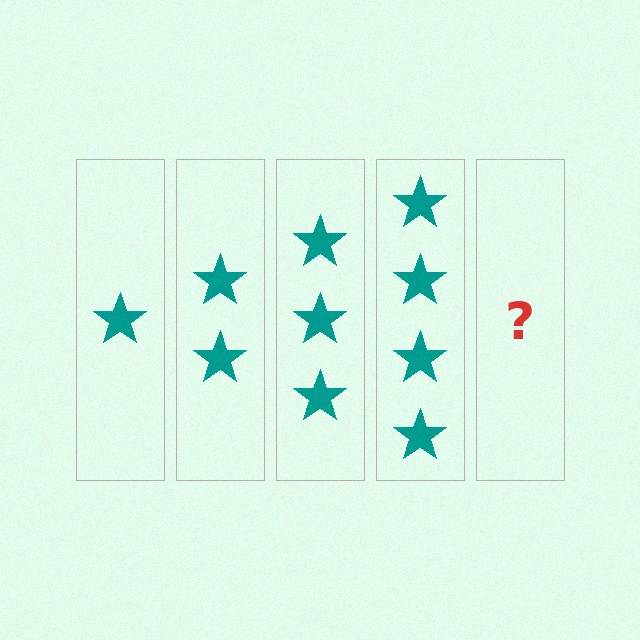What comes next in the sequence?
The next element should be 5 stars.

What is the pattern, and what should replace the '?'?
The pattern is that each step adds one more star. The '?' should be 5 stars.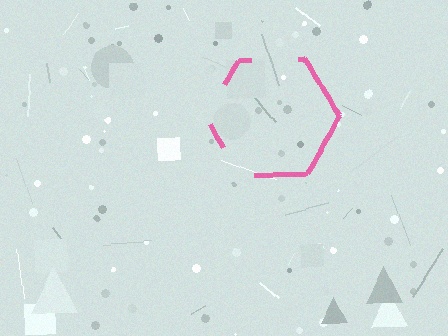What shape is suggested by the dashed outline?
The dashed outline suggests a hexagon.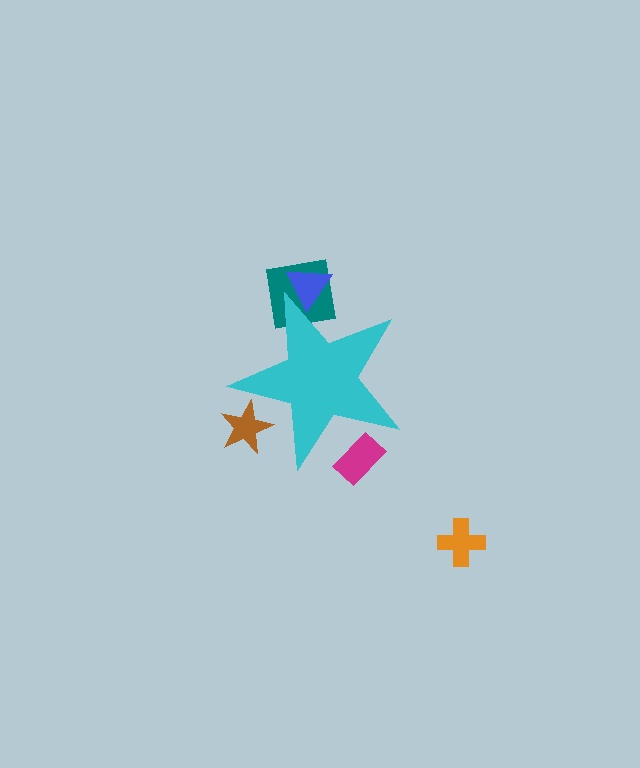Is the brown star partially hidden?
Yes, the brown star is partially hidden behind the cyan star.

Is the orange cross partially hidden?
No, the orange cross is fully visible.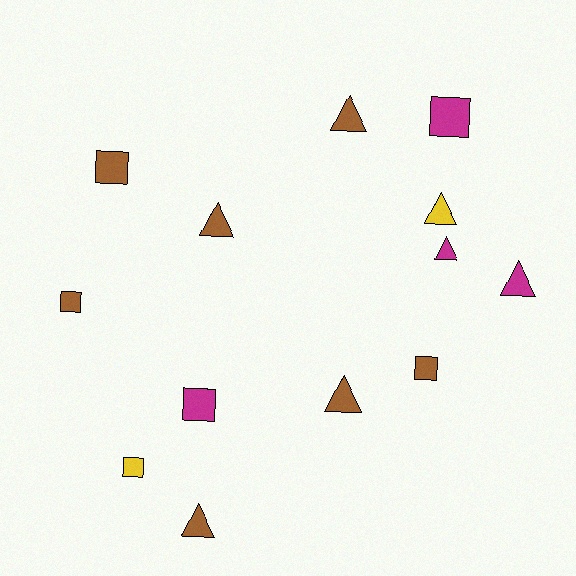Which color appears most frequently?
Brown, with 7 objects.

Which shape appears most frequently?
Triangle, with 7 objects.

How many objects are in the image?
There are 13 objects.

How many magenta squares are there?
There are 2 magenta squares.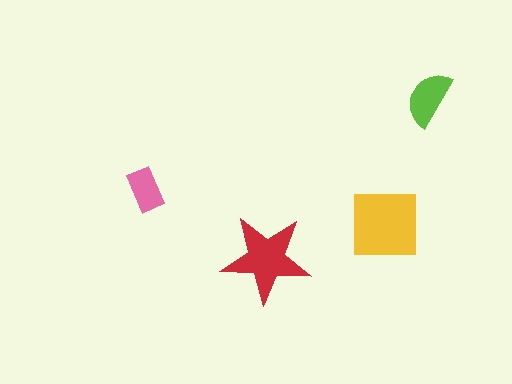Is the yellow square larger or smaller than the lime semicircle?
Larger.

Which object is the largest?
The yellow square.